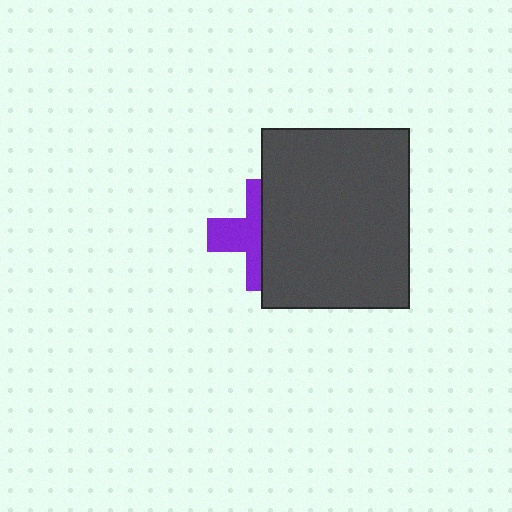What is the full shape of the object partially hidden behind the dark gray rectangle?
The partially hidden object is a purple cross.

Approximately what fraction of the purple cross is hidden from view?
Roughly 52% of the purple cross is hidden behind the dark gray rectangle.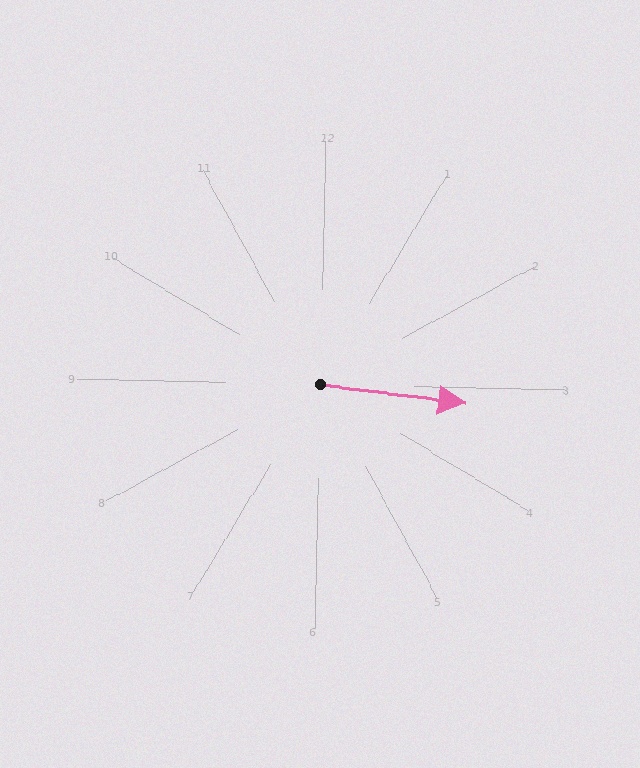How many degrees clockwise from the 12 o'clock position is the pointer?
Approximately 96 degrees.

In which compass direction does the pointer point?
East.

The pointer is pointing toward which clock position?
Roughly 3 o'clock.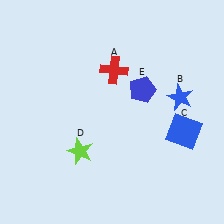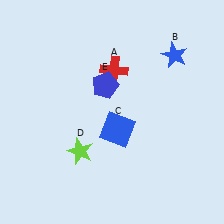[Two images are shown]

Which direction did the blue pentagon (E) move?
The blue pentagon (E) moved left.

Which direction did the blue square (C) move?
The blue square (C) moved left.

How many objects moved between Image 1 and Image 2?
3 objects moved between the two images.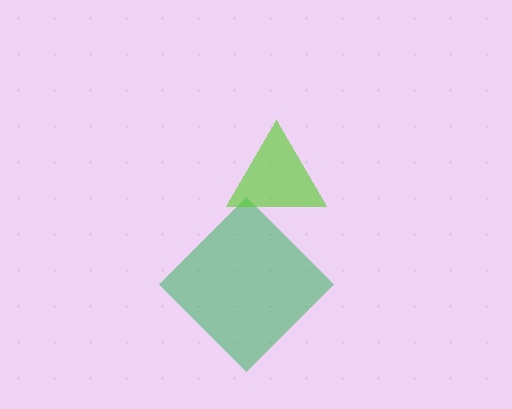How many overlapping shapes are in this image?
There are 2 overlapping shapes in the image.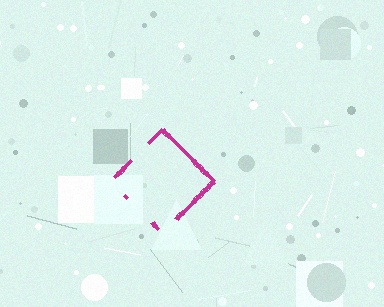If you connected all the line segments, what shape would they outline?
They would outline a diamond.